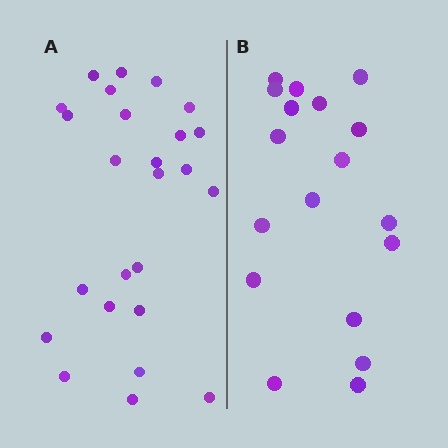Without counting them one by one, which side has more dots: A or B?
Region A (the left region) has more dots.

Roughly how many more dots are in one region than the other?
Region A has roughly 8 or so more dots than region B.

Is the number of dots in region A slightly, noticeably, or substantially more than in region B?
Region A has noticeably more, but not dramatically so. The ratio is roughly 1.4 to 1.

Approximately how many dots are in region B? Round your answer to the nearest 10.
About 20 dots. (The exact count is 18, which rounds to 20.)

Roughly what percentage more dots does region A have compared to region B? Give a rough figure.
About 40% more.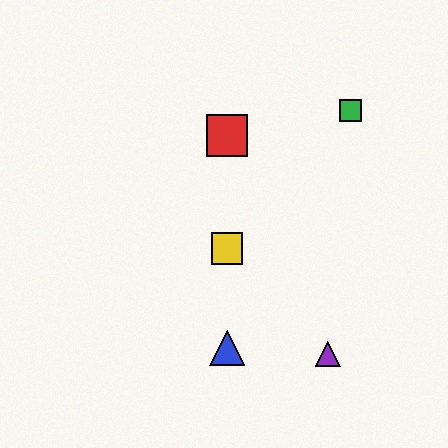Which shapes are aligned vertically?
The red square, the blue triangle, the yellow square are aligned vertically.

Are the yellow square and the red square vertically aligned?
Yes, both are at x≈227.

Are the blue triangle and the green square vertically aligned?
No, the blue triangle is at x≈227 and the green square is at x≈350.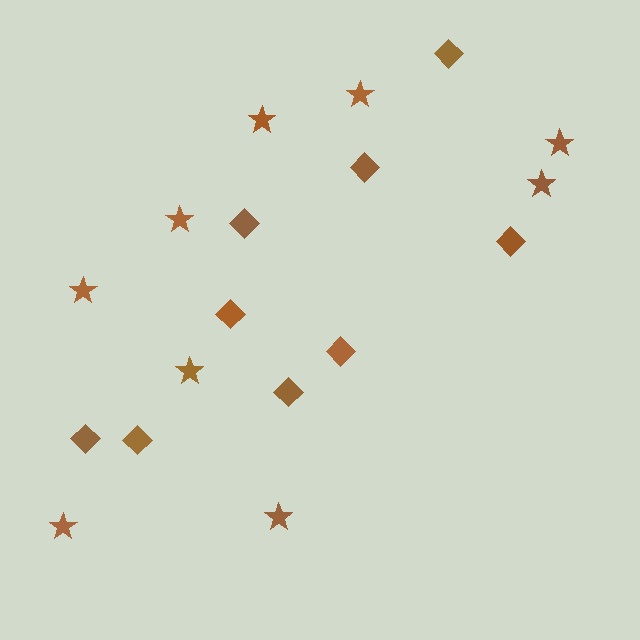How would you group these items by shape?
There are 2 groups: one group of stars (9) and one group of diamonds (9).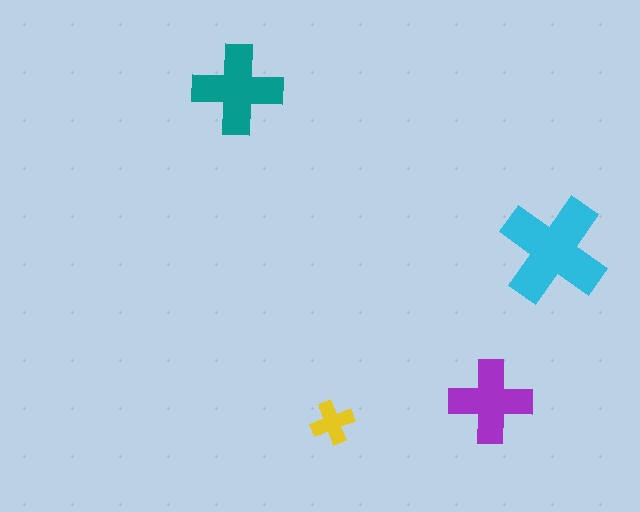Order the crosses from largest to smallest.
the cyan one, the teal one, the purple one, the yellow one.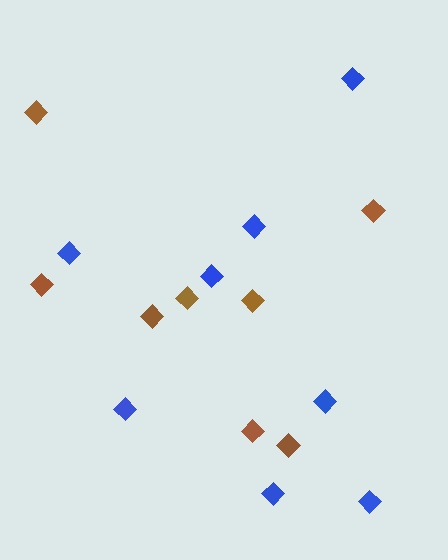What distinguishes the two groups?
There are 2 groups: one group of blue diamonds (8) and one group of brown diamonds (8).